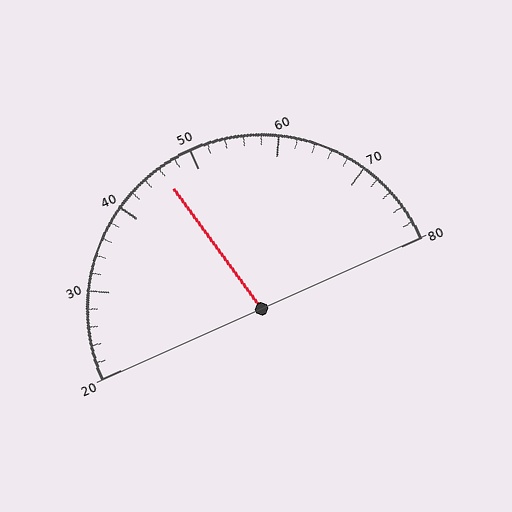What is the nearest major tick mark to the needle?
The nearest major tick mark is 50.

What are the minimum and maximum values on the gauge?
The gauge ranges from 20 to 80.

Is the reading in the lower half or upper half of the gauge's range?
The reading is in the lower half of the range (20 to 80).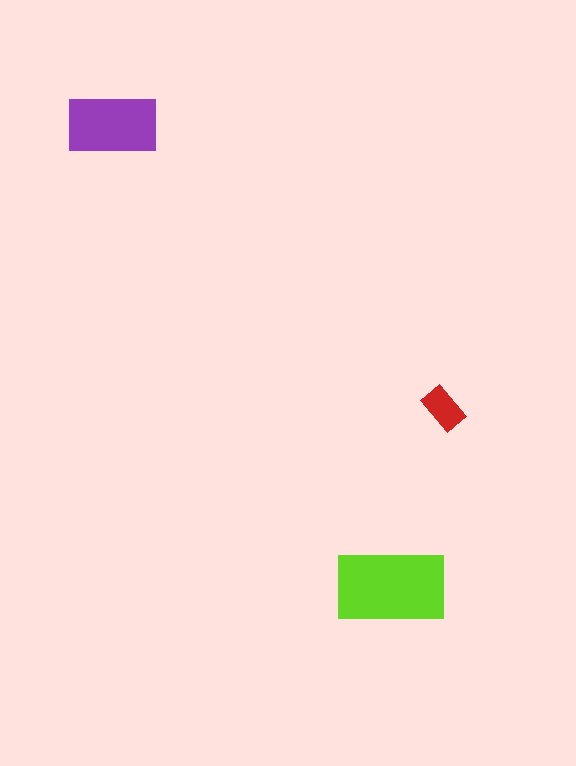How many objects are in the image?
There are 3 objects in the image.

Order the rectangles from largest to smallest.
the lime one, the purple one, the red one.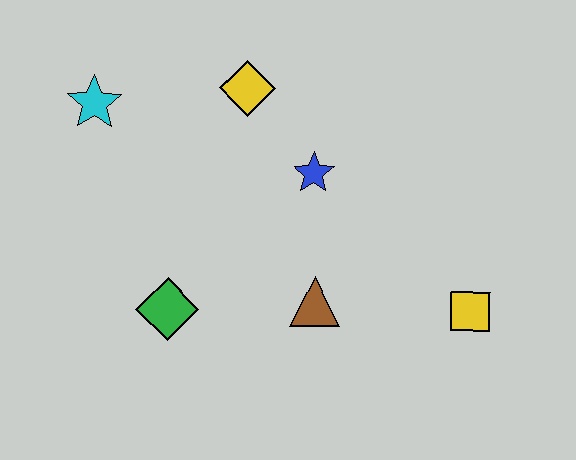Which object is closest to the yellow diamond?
The blue star is closest to the yellow diamond.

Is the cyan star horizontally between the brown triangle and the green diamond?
No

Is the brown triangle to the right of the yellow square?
No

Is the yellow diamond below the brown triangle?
No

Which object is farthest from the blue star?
The cyan star is farthest from the blue star.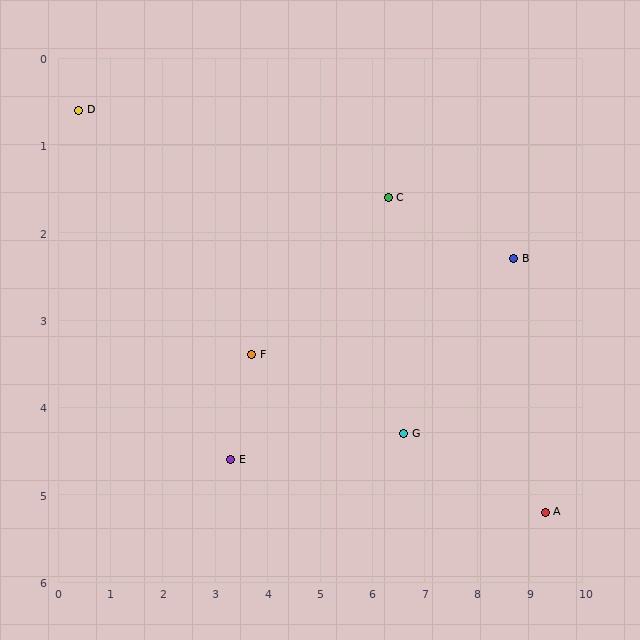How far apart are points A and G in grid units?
Points A and G are about 2.8 grid units apart.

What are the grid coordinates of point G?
Point G is at approximately (6.6, 4.3).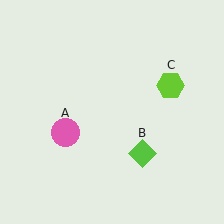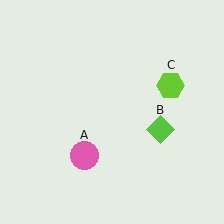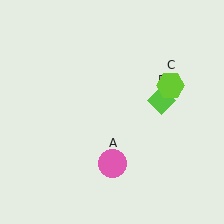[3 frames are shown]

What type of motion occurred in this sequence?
The pink circle (object A), lime diamond (object B) rotated counterclockwise around the center of the scene.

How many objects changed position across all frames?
2 objects changed position: pink circle (object A), lime diamond (object B).